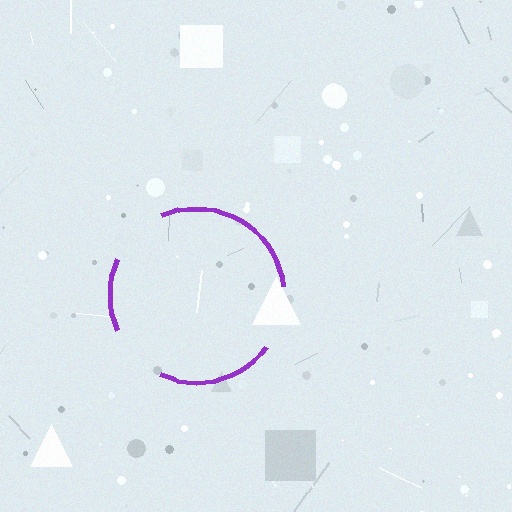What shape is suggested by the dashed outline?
The dashed outline suggests a circle.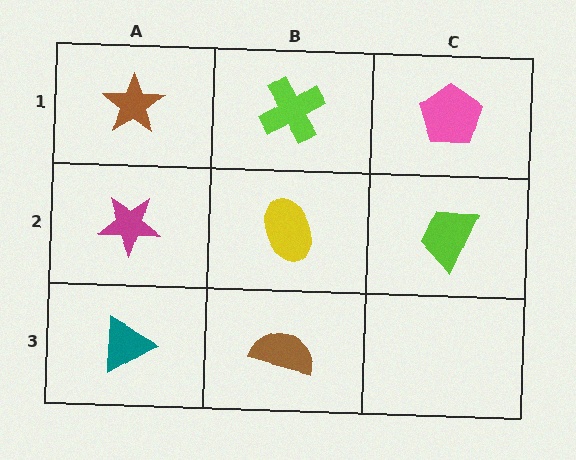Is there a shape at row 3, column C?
No, that cell is empty.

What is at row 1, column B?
A lime cross.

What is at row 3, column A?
A teal triangle.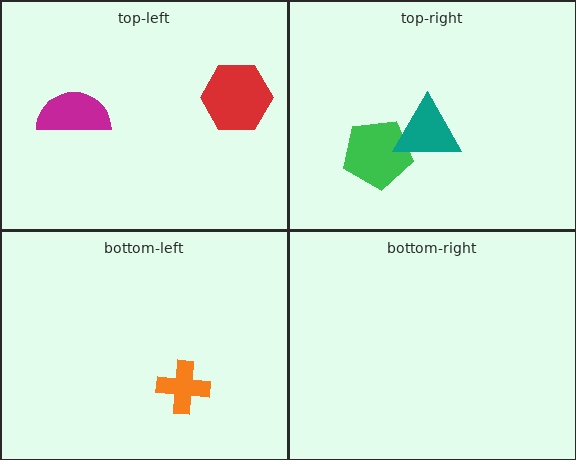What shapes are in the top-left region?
The magenta semicircle, the red hexagon.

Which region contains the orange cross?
The bottom-left region.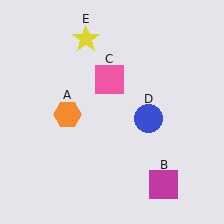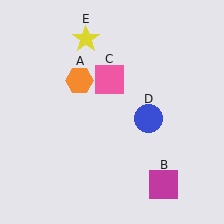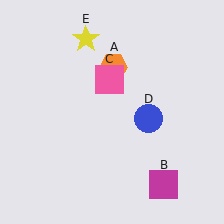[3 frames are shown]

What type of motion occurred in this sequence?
The orange hexagon (object A) rotated clockwise around the center of the scene.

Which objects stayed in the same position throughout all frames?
Magenta square (object B) and pink square (object C) and blue circle (object D) and yellow star (object E) remained stationary.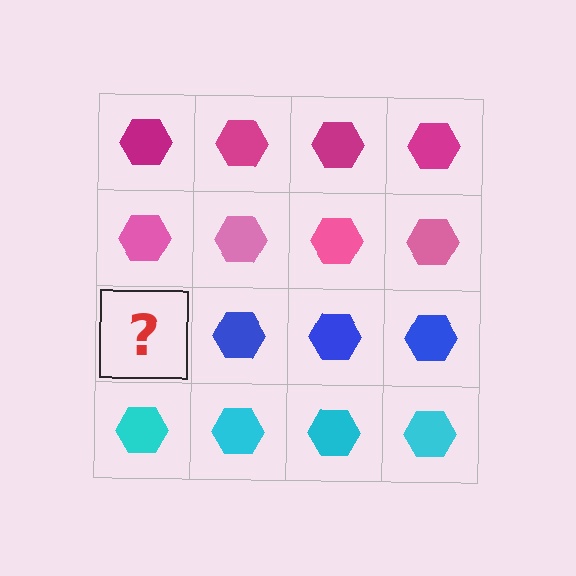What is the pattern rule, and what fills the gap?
The rule is that each row has a consistent color. The gap should be filled with a blue hexagon.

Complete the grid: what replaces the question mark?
The question mark should be replaced with a blue hexagon.